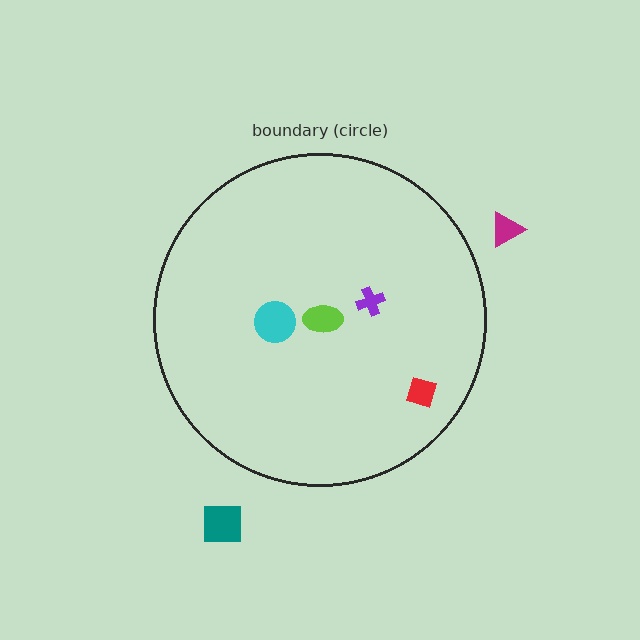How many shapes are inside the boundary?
4 inside, 2 outside.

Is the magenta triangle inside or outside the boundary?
Outside.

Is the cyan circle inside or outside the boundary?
Inside.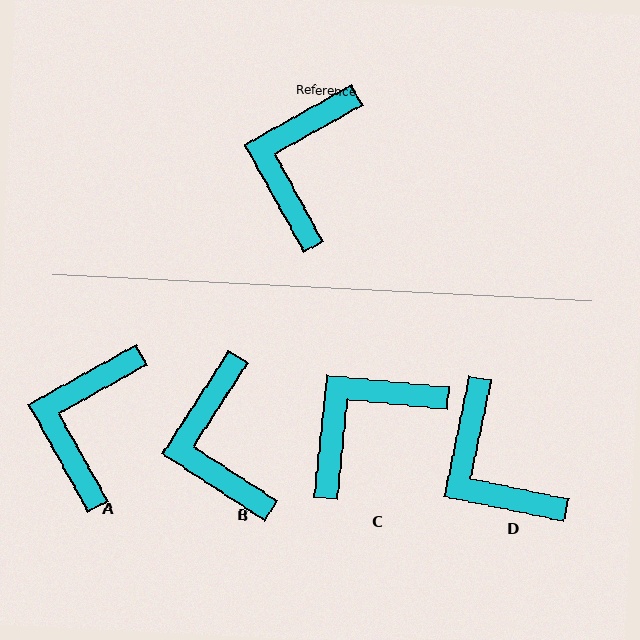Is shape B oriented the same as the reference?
No, it is off by about 28 degrees.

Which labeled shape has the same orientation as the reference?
A.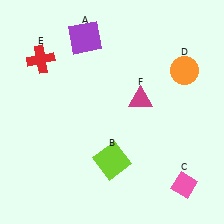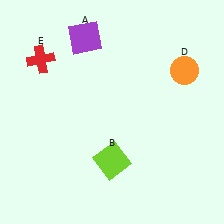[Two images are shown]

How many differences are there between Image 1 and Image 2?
There are 2 differences between the two images.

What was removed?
The magenta triangle (F), the pink diamond (C) were removed in Image 2.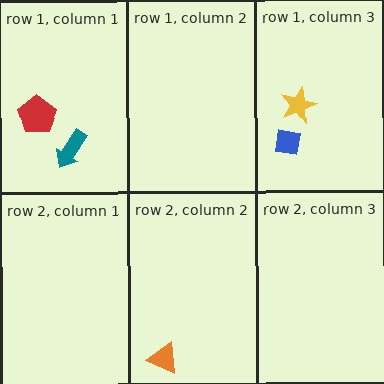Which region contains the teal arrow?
The row 1, column 1 region.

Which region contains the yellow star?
The row 1, column 3 region.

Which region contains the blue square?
The row 1, column 3 region.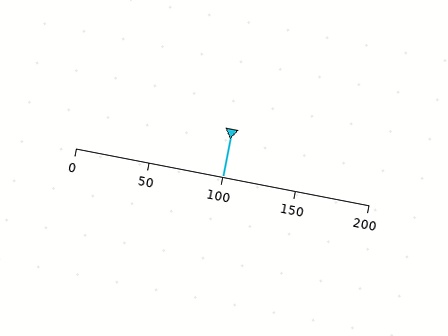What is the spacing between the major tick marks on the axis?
The major ticks are spaced 50 apart.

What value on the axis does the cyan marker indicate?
The marker indicates approximately 100.